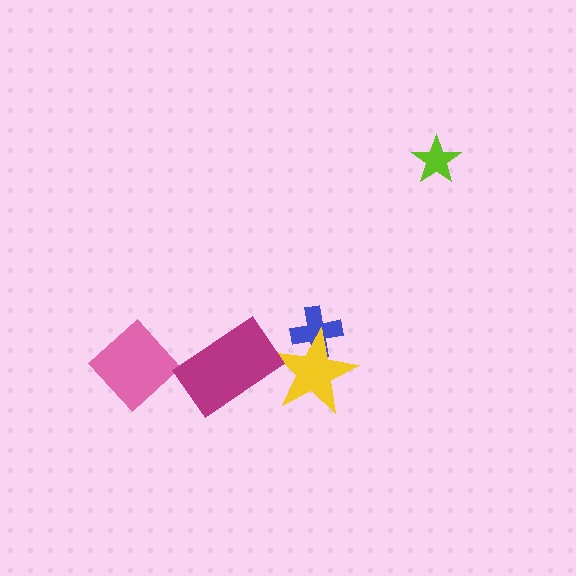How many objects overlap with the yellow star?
1 object overlaps with the yellow star.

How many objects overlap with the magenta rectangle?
0 objects overlap with the magenta rectangle.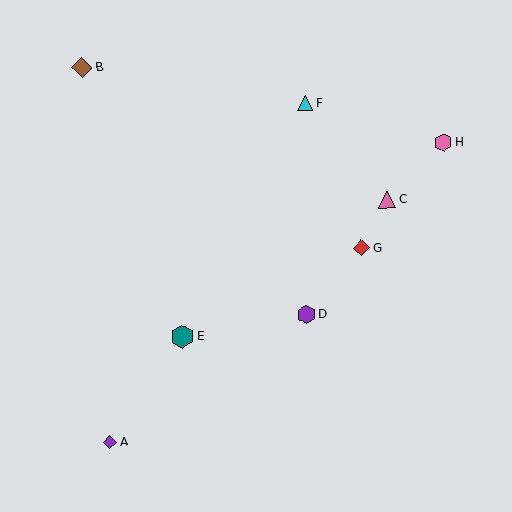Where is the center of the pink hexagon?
The center of the pink hexagon is at (443, 143).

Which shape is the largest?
The teal hexagon (labeled E) is the largest.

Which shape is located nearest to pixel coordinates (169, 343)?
The teal hexagon (labeled E) at (182, 337) is nearest to that location.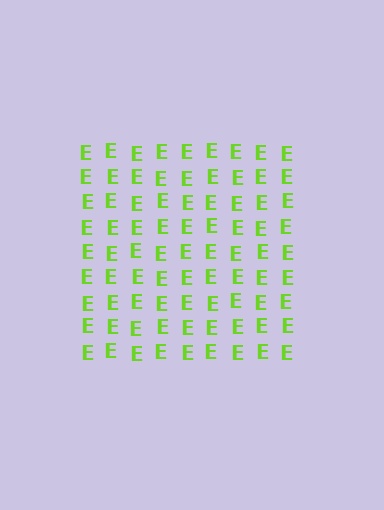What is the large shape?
The large shape is a square.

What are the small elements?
The small elements are letter E's.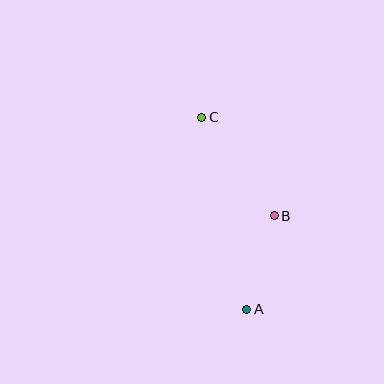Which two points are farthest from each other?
Points A and C are farthest from each other.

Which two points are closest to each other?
Points A and B are closest to each other.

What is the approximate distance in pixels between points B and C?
The distance between B and C is approximately 122 pixels.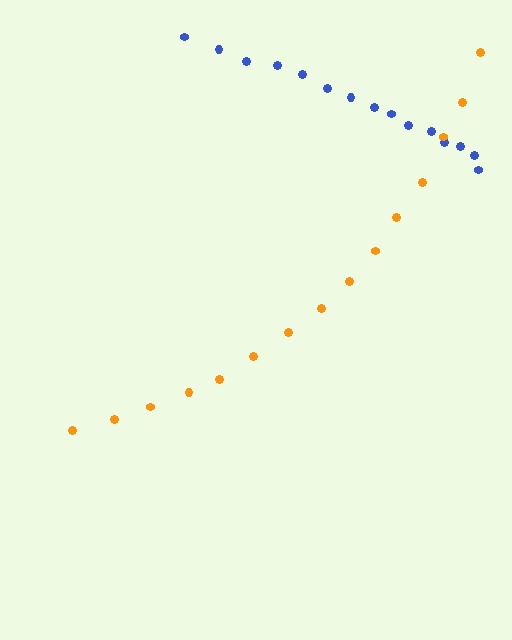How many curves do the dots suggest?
There are 2 distinct paths.